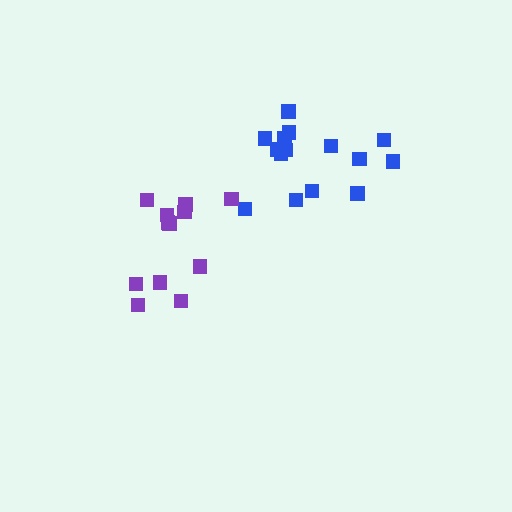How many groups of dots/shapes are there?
There are 2 groups.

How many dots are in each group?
Group 1: 15 dots, Group 2: 12 dots (27 total).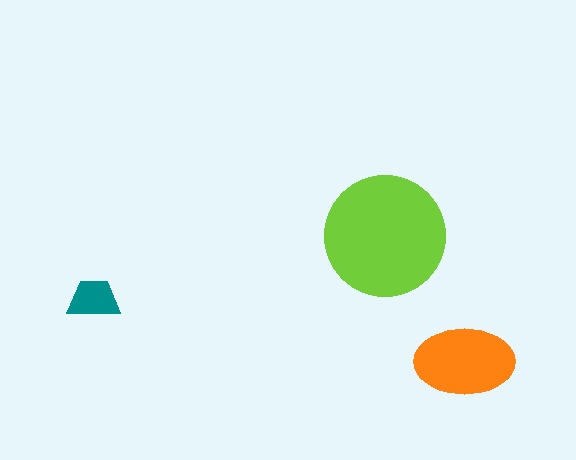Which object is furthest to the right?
The orange ellipse is rightmost.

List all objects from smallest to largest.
The teal trapezoid, the orange ellipse, the lime circle.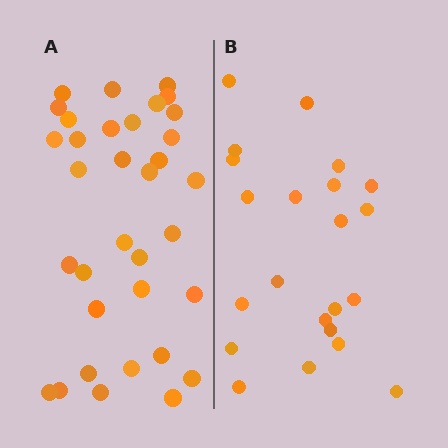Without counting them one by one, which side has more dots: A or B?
Region A (the left region) has more dots.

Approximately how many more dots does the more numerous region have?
Region A has roughly 12 or so more dots than region B.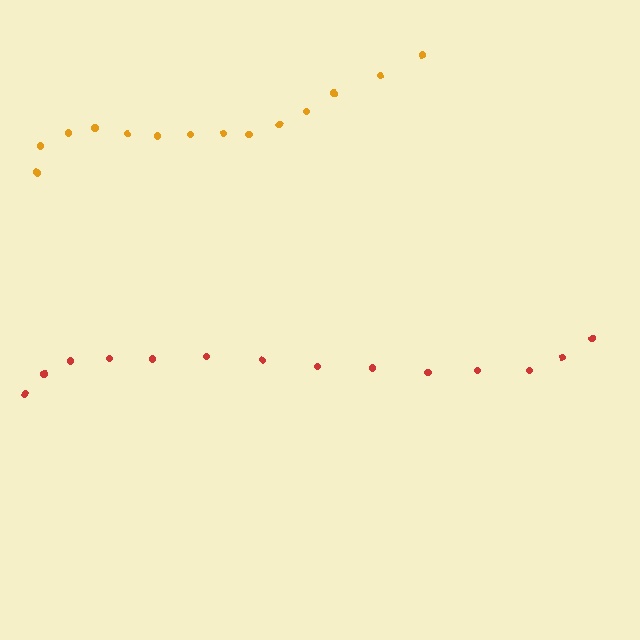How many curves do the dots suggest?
There are 2 distinct paths.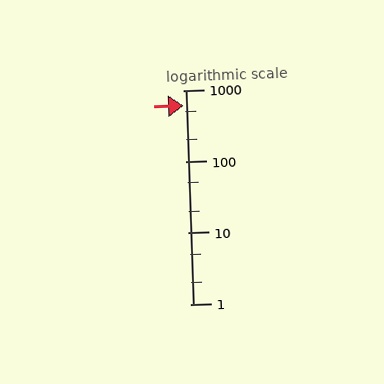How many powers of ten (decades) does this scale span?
The scale spans 3 decades, from 1 to 1000.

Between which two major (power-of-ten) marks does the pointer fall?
The pointer is between 100 and 1000.